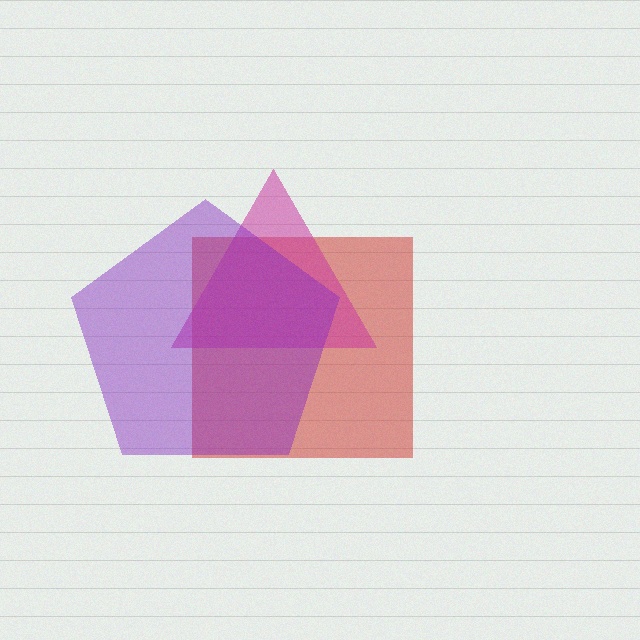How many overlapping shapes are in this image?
There are 3 overlapping shapes in the image.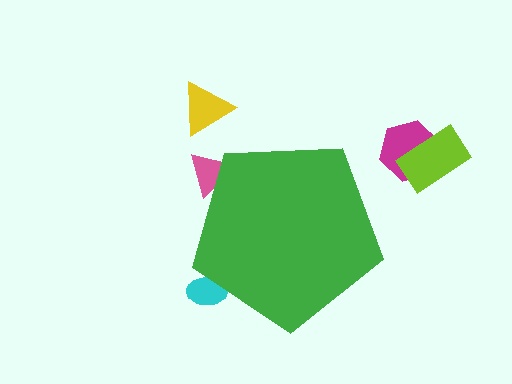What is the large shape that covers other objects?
A green pentagon.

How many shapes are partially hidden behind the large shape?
2 shapes are partially hidden.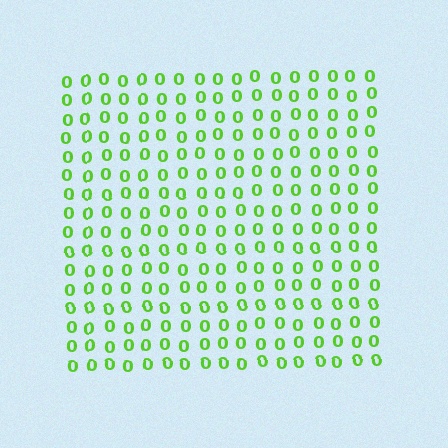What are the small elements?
The small elements are digit 0's.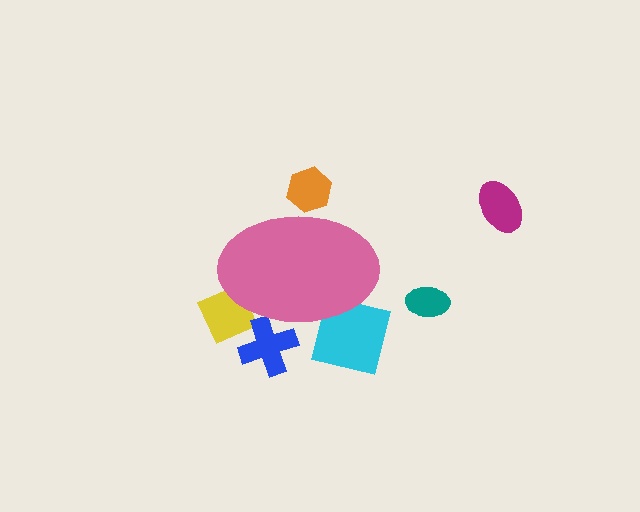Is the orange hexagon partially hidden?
Yes, the orange hexagon is partially hidden behind the pink ellipse.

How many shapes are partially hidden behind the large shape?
4 shapes are partially hidden.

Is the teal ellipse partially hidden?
No, the teal ellipse is fully visible.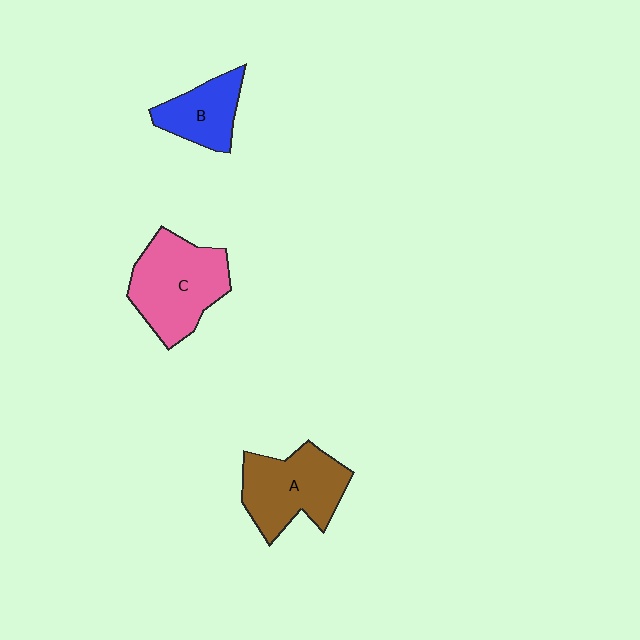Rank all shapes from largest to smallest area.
From largest to smallest: C (pink), A (brown), B (blue).